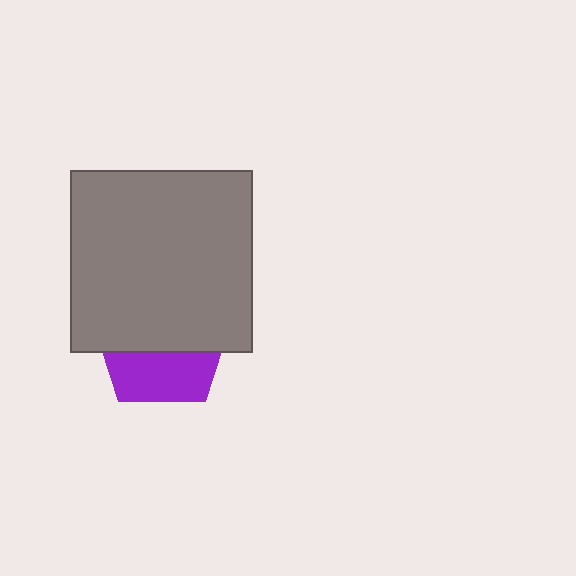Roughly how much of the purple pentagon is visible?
A small part of it is visible (roughly 37%).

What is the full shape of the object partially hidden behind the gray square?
The partially hidden object is a purple pentagon.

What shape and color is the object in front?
The object in front is a gray square.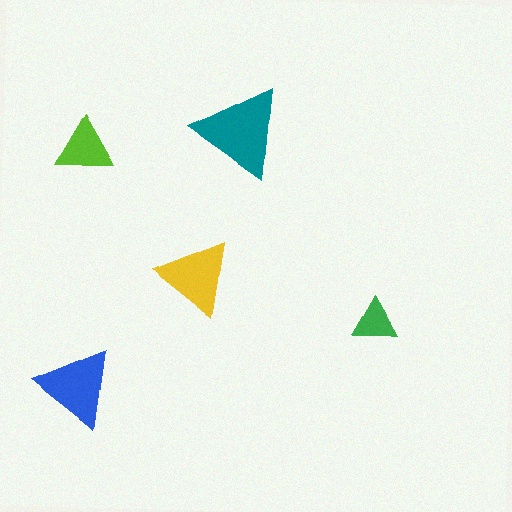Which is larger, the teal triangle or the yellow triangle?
The teal one.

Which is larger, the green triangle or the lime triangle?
The lime one.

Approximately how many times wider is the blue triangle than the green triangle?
About 1.5 times wider.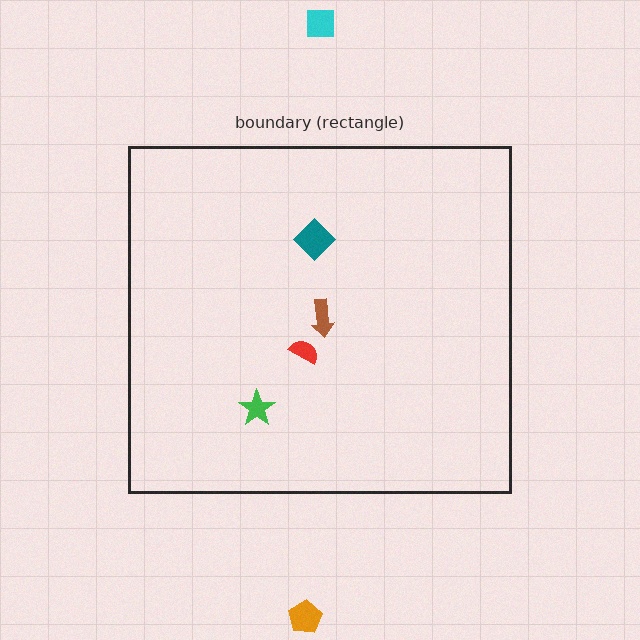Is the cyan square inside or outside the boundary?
Outside.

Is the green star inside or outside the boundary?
Inside.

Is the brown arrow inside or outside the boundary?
Inside.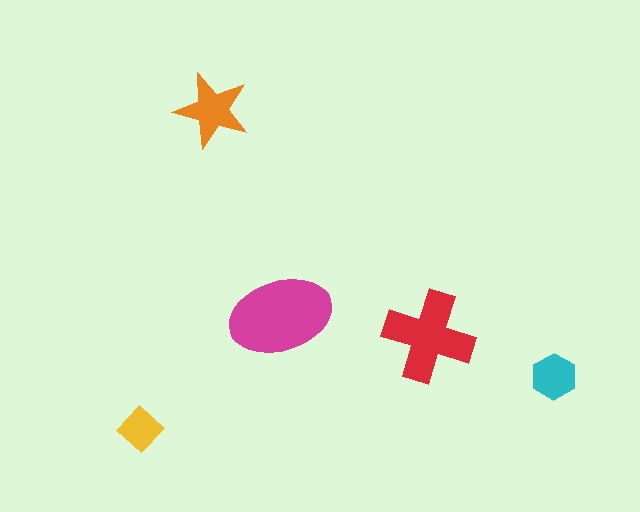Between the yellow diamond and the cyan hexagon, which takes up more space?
The cyan hexagon.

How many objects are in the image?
There are 5 objects in the image.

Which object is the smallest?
The yellow diamond.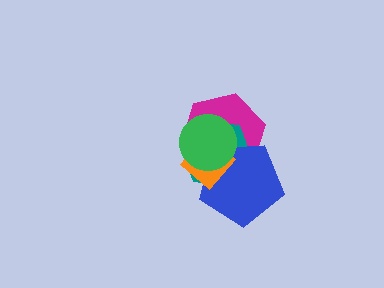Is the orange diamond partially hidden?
Yes, it is partially covered by another shape.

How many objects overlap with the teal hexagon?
4 objects overlap with the teal hexagon.